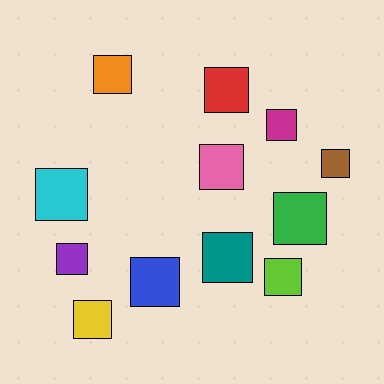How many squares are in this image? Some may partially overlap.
There are 12 squares.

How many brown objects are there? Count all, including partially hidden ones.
There is 1 brown object.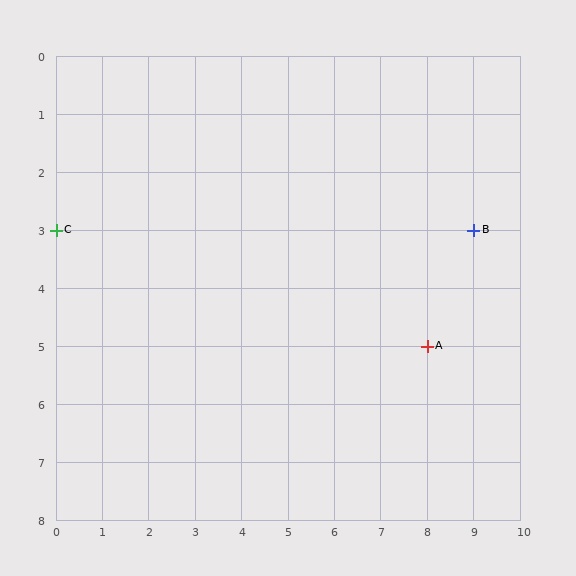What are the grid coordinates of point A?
Point A is at grid coordinates (8, 5).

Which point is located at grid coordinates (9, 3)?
Point B is at (9, 3).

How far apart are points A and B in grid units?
Points A and B are 1 column and 2 rows apart (about 2.2 grid units diagonally).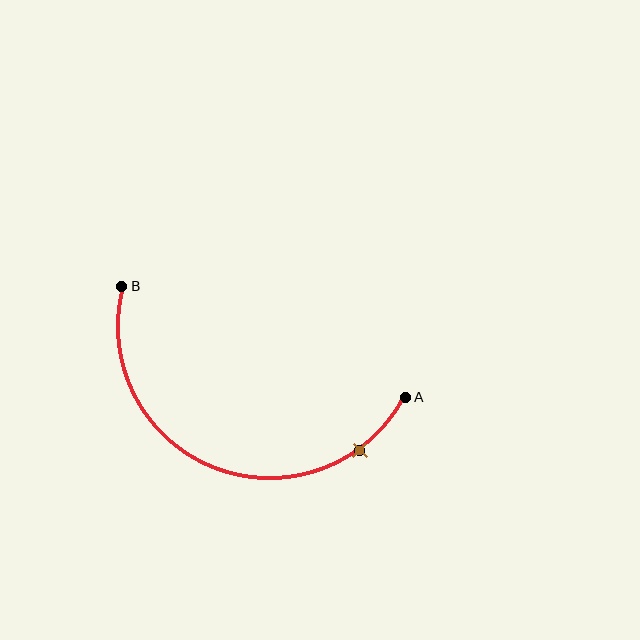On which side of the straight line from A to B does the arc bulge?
The arc bulges below the straight line connecting A and B.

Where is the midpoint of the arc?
The arc midpoint is the point on the curve farthest from the straight line joining A and B. It sits below that line.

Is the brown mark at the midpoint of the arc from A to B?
No. The brown mark lies on the arc but is closer to endpoint A. The arc midpoint would be at the point on the curve equidistant along the arc from both A and B.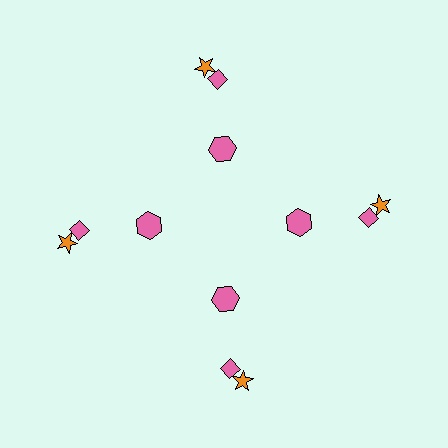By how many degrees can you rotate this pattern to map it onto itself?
The pattern maps onto itself every 90 degrees of rotation.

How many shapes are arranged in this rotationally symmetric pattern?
There are 12 shapes, arranged in 4 groups of 3.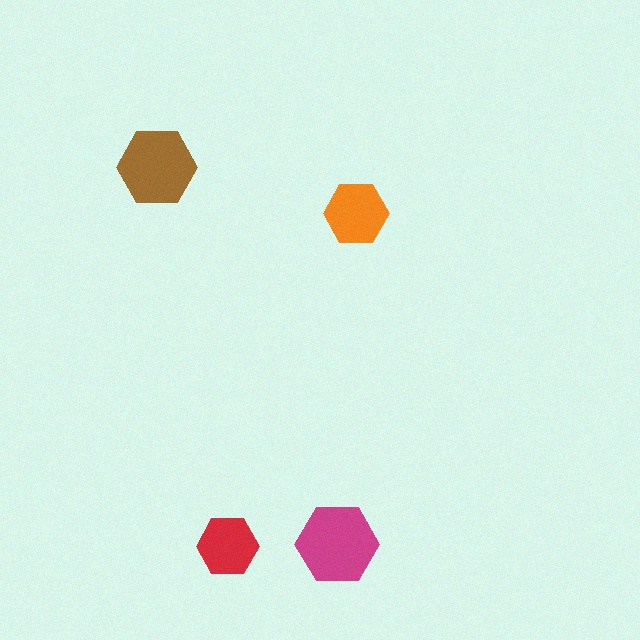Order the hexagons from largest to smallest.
the magenta one, the brown one, the orange one, the red one.